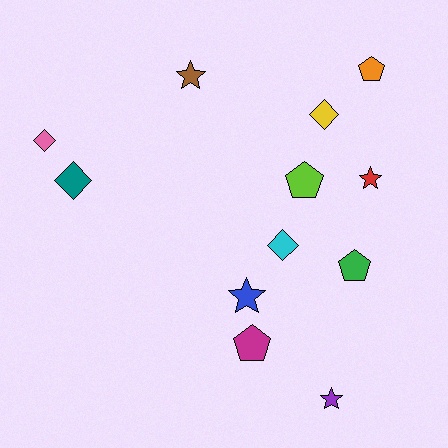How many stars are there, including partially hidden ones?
There are 4 stars.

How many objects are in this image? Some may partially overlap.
There are 12 objects.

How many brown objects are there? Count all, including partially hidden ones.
There is 1 brown object.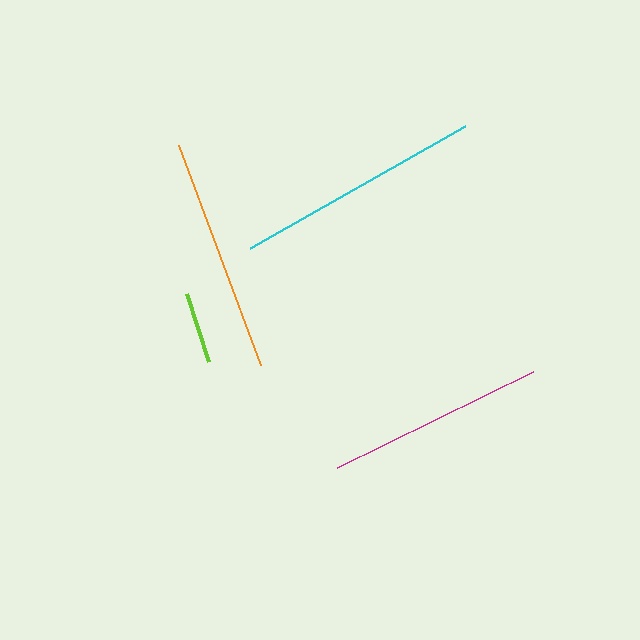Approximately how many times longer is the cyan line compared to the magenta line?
The cyan line is approximately 1.1 times the length of the magenta line.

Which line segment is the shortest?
The lime line is the shortest at approximately 72 pixels.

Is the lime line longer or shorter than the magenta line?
The magenta line is longer than the lime line.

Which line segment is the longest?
The cyan line is the longest at approximately 247 pixels.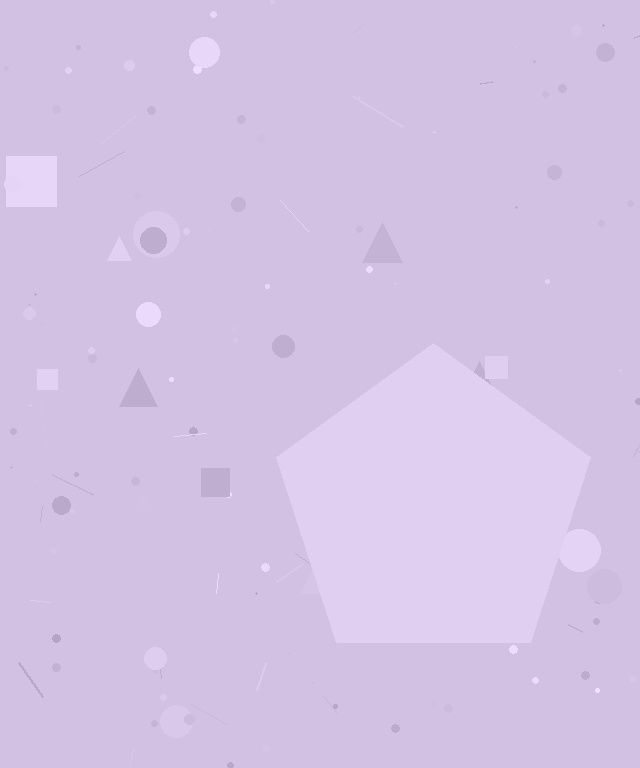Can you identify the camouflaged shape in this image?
The camouflaged shape is a pentagon.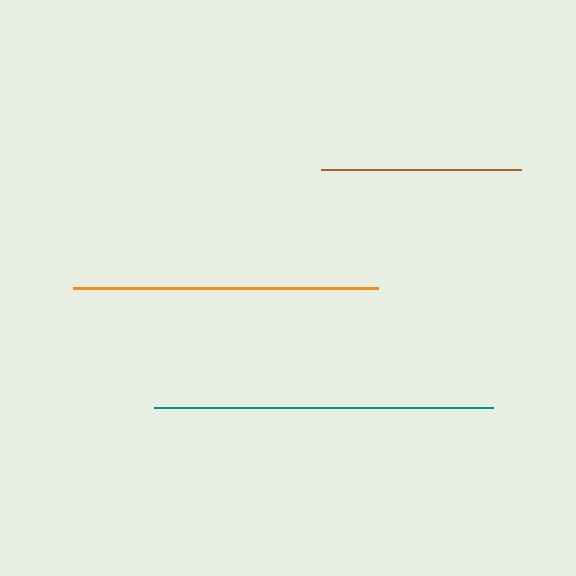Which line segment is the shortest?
The brown line is the shortest at approximately 200 pixels.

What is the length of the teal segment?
The teal segment is approximately 339 pixels long.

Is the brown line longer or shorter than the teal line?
The teal line is longer than the brown line.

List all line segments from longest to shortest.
From longest to shortest: teal, orange, brown.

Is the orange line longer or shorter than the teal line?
The teal line is longer than the orange line.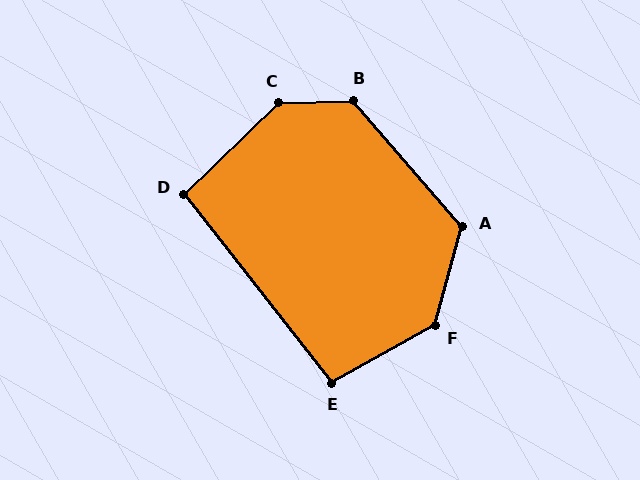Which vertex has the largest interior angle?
C, at approximately 137 degrees.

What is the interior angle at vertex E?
Approximately 99 degrees (obtuse).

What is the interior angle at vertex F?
Approximately 135 degrees (obtuse).